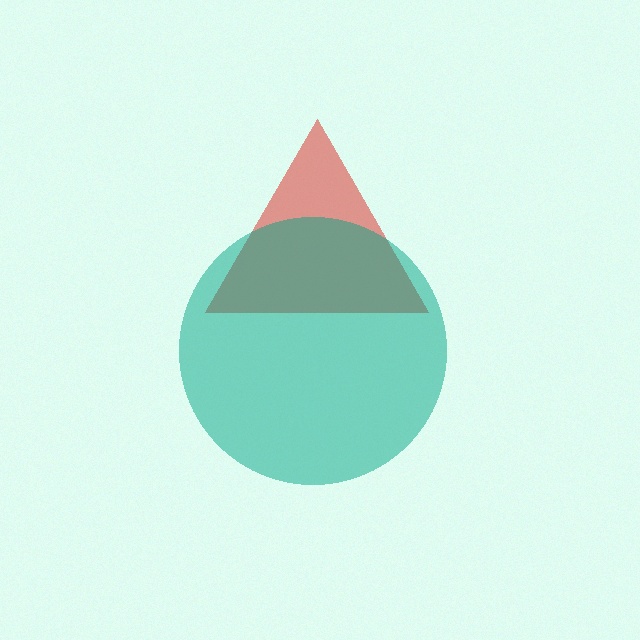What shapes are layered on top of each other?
The layered shapes are: a red triangle, a teal circle.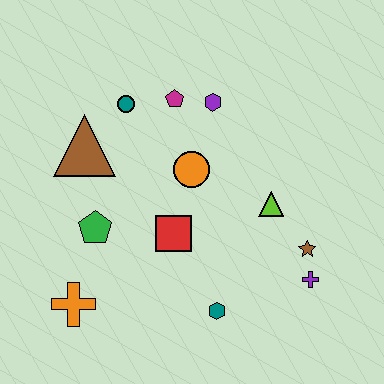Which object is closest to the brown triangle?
The teal circle is closest to the brown triangle.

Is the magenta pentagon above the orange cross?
Yes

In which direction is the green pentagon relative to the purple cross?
The green pentagon is to the left of the purple cross.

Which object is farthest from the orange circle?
The orange cross is farthest from the orange circle.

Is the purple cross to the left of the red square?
No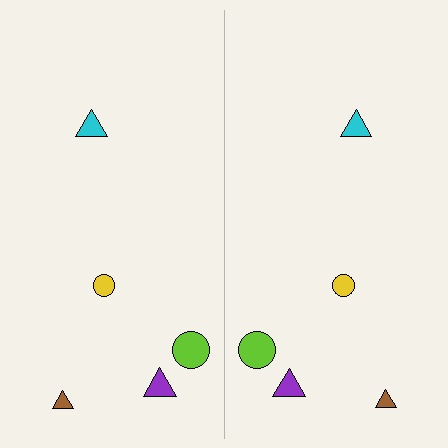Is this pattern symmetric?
Yes, this pattern has bilateral (reflection) symmetry.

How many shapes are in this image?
There are 10 shapes in this image.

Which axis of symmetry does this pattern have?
The pattern has a vertical axis of symmetry running through the center of the image.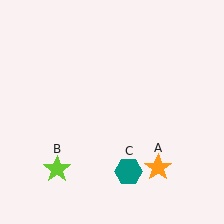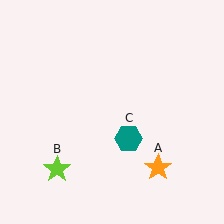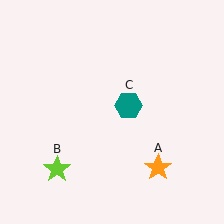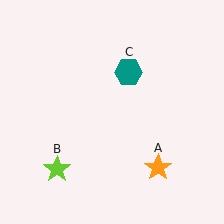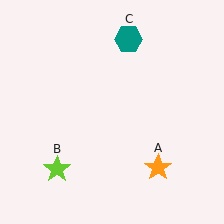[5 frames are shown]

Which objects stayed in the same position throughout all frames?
Orange star (object A) and lime star (object B) remained stationary.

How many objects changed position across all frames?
1 object changed position: teal hexagon (object C).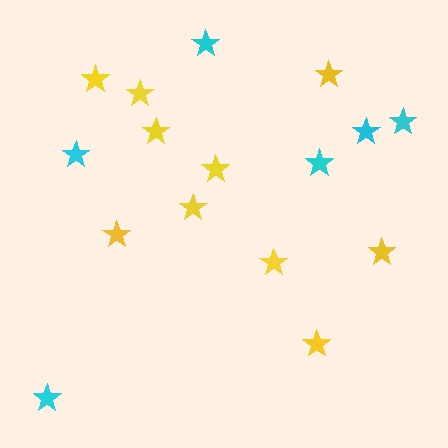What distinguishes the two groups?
There are 2 groups: one group of yellow stars (10) and one group of cyan stars (6).